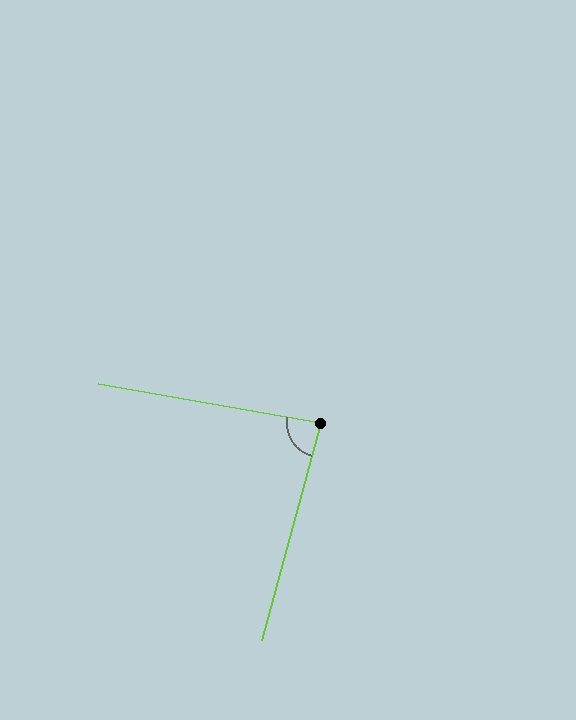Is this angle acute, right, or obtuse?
It is acute.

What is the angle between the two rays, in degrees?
Approximately 85 degrees.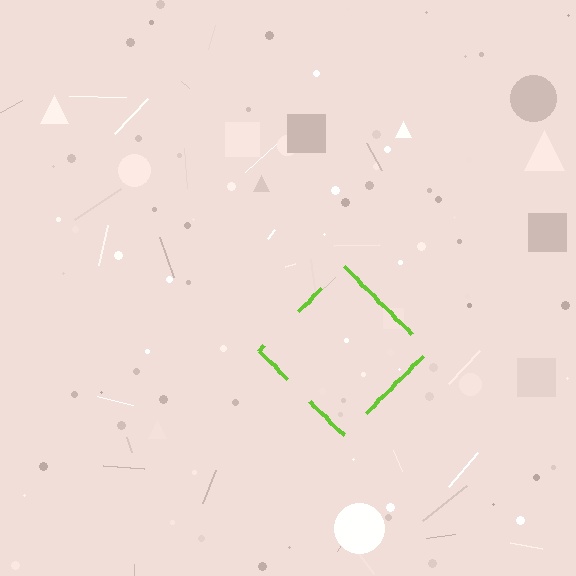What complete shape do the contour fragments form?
The contour fragments form a diamond.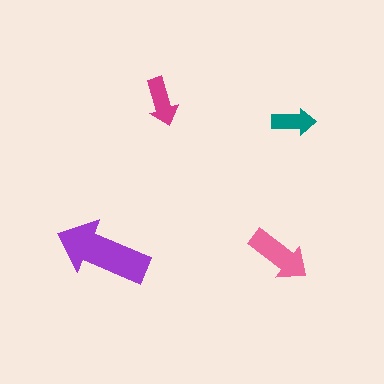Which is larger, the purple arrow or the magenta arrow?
The purple one.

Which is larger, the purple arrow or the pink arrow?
The purple one.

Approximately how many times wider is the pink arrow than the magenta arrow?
About 1.5 times wider.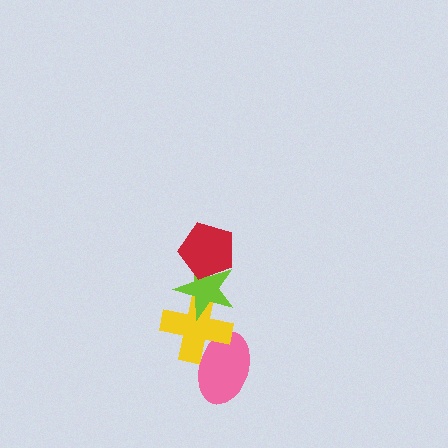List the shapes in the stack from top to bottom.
From top to bottom: the red pentagon, the lime star, the yellow cross, the pink ellipse.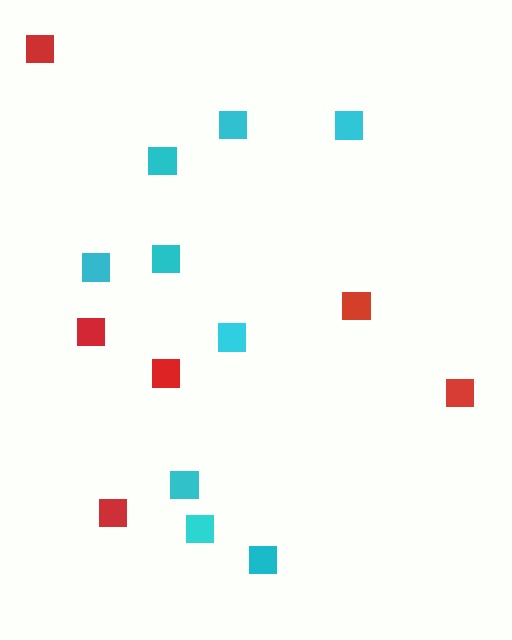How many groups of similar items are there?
There are 2 groups: one group of cyan squares (9) and one group of red squares (6).